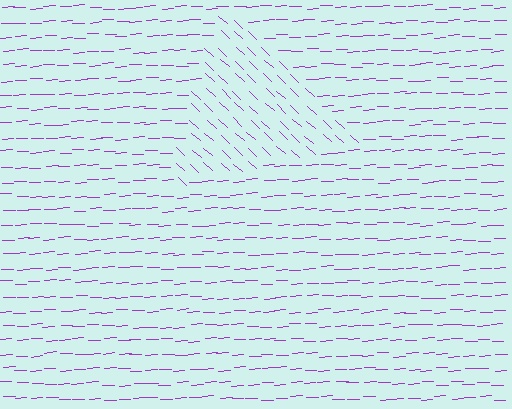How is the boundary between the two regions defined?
The boundary is defined purely by a change in line orientation (approximately 45 degrees difference). All lines are the same color and thickness.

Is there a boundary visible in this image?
Yes, there is a texture boundary formed by a change in line orientation.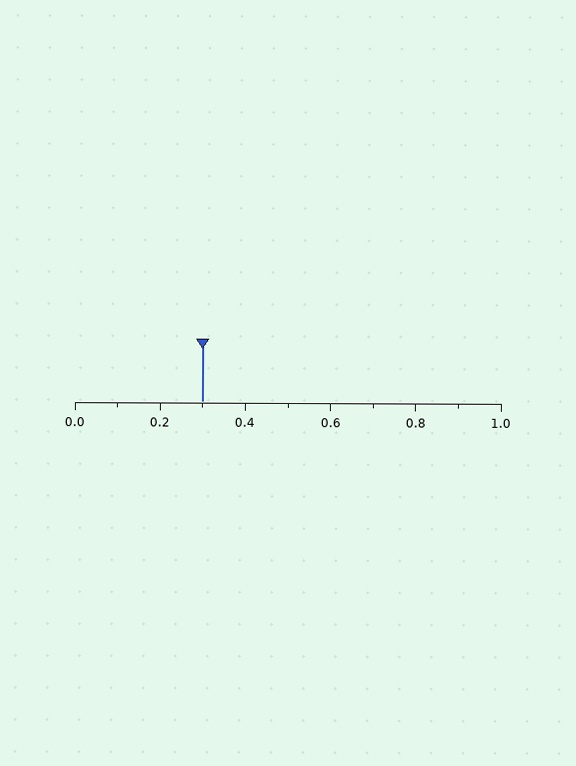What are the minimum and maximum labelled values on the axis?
The axis runs from 0.0 to 1.0.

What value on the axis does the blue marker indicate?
The marker indicates approximately 0.3.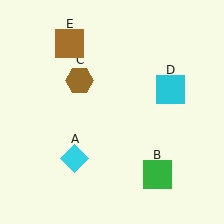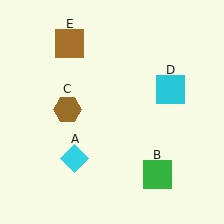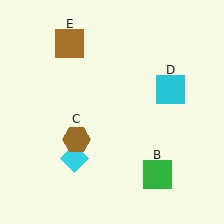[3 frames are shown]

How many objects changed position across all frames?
1 object changed position: brown hexagon (object C).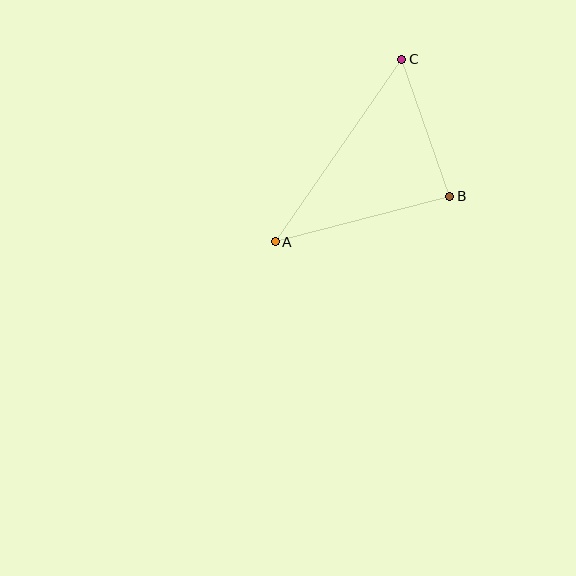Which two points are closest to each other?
Points B and C are closest to each other.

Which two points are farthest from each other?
Points A and C are farthest from each other.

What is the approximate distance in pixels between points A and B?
The distance between A and B is approximately 181 pixels.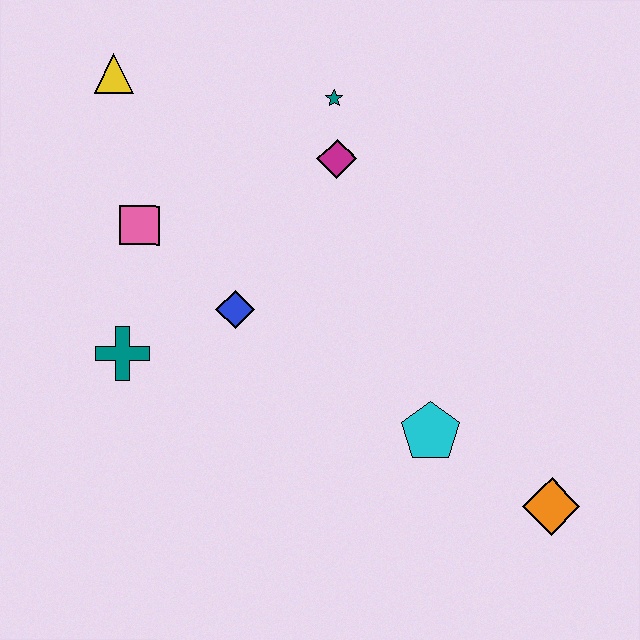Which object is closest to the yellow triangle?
The pink square is closest to the yellow triangle.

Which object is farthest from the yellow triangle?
The orange diamond is farthest from the yellow triangle.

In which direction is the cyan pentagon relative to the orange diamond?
The cyan pentagon is to the left of the orange diamond.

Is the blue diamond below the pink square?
Yes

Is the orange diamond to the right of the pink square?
Yes